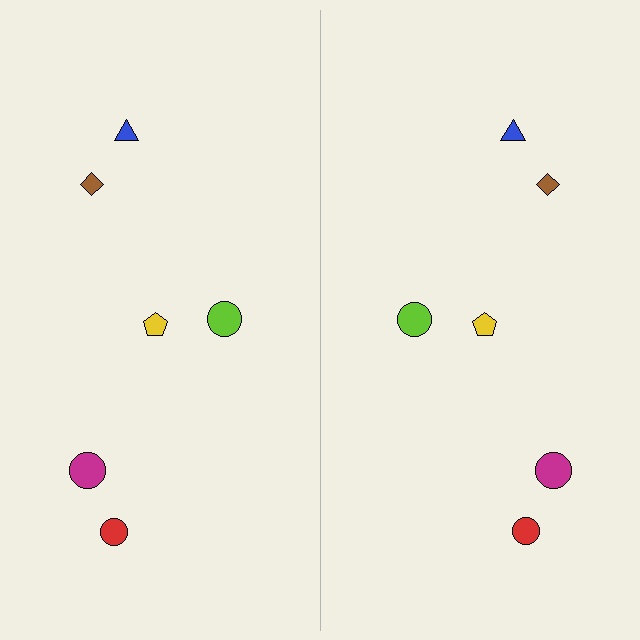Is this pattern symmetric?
Yes, this pattern has bilateral (reflection) symmetry.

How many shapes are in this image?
There are 12 shapes in this image.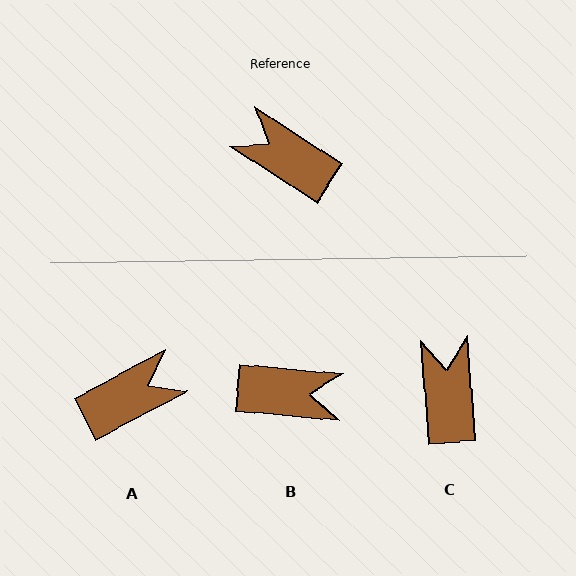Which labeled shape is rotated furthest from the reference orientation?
B, about 152 degrees away.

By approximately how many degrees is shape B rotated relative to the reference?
Approximately 152 degrees clockwise.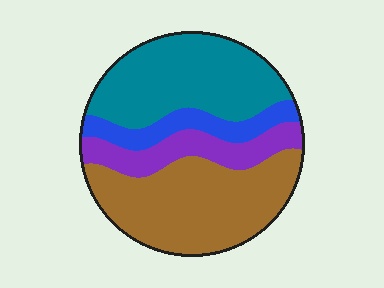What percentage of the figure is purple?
Purple covers roughly 15% of the figure.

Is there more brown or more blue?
Brown.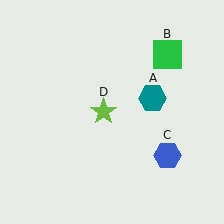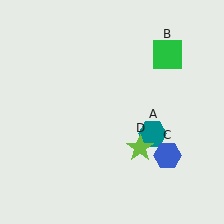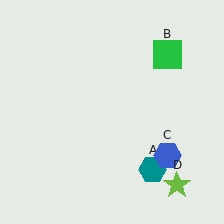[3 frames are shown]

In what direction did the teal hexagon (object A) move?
The teal hexagon (object A) moved down.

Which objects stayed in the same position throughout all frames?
Green square (object B) and blue hexagon (object C) remained stationary.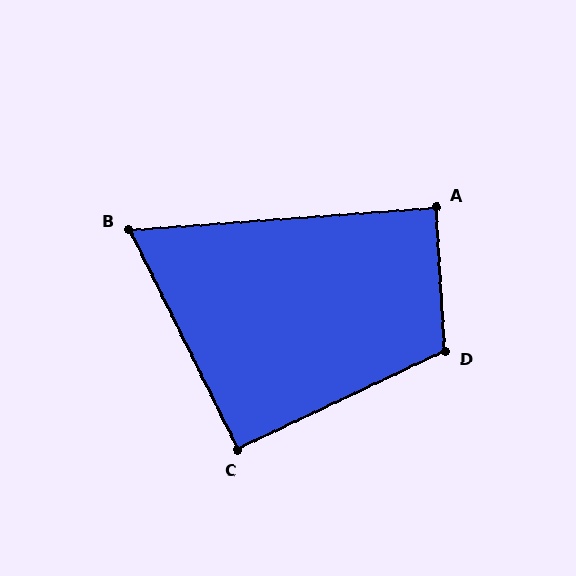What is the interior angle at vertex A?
Approximately 89 degrees (approximately right).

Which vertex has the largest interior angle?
D, at approximately 112 degrees.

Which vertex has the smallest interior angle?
B, at approximately 68 degrees.